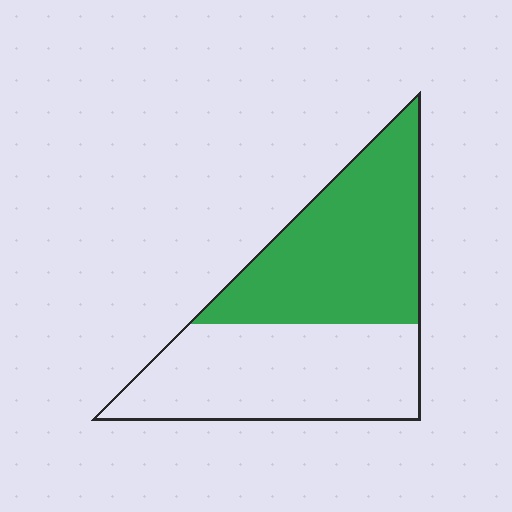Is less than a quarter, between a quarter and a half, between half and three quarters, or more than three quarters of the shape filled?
Between a quarter and a half.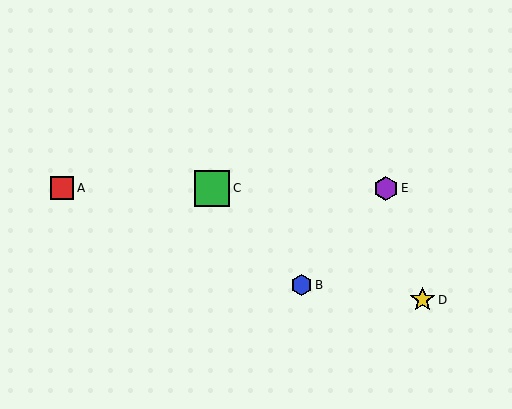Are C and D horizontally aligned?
No, C is at y≈188 and D is at y≈300.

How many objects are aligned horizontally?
3 objects (A, C, E) are aligned horizontally.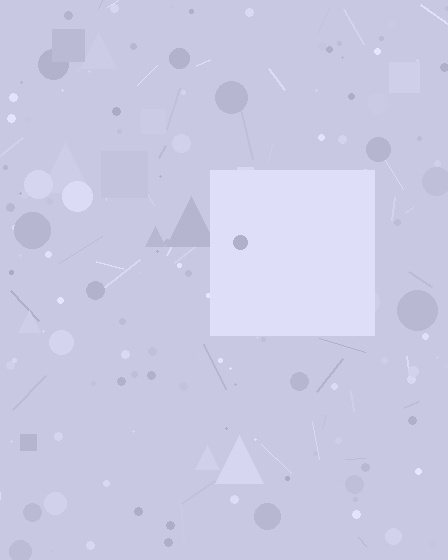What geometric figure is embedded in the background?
A square is embedded in the background.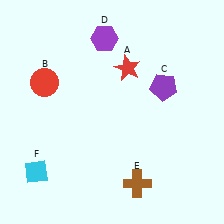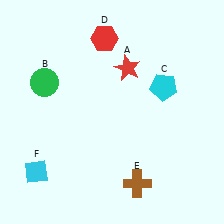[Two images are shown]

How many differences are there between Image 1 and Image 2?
There are 3 differences between the two images.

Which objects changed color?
B changed from red to green. C changed from purple to cyan. D changed from purple to red.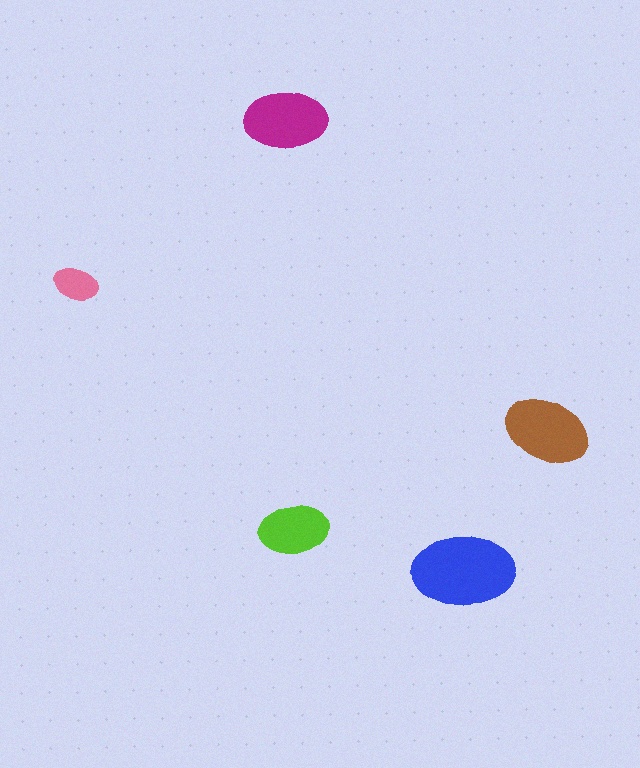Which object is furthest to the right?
The brown ellipse is rightmost.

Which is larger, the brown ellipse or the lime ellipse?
The brown one.